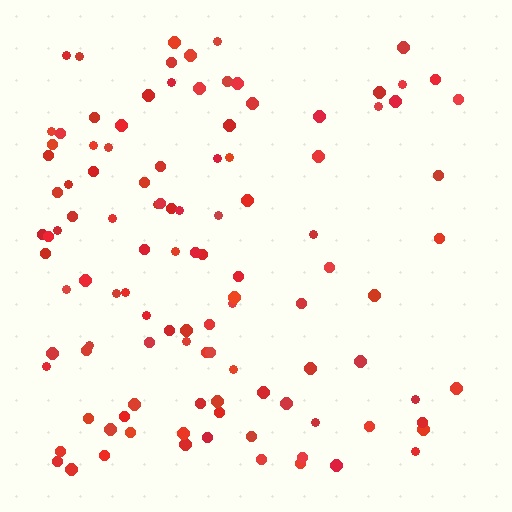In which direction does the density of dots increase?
From right to left, with the left side densest.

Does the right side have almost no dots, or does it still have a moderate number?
Still a moderate number, just noticeably fewer than the left.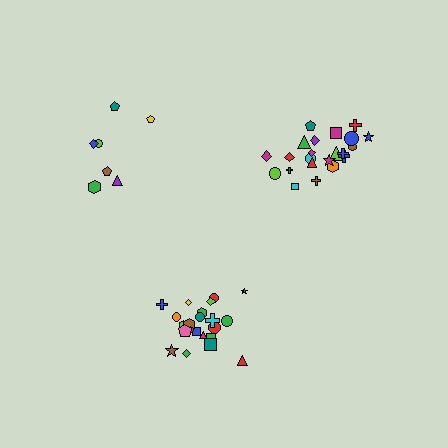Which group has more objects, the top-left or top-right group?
The top-right group.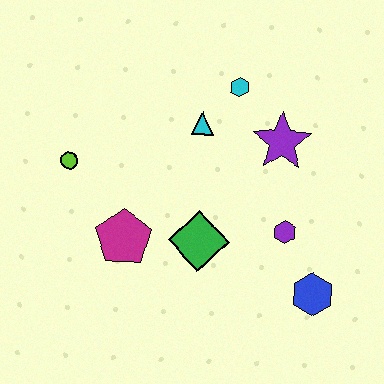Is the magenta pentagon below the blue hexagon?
No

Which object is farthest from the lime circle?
The blue hexagon is farthest from the lime circle.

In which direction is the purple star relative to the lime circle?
The purple star is to the right of the lime circle.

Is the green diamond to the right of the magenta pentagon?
Yes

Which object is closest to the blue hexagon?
The purple hexagon is closest to the blue hexagon.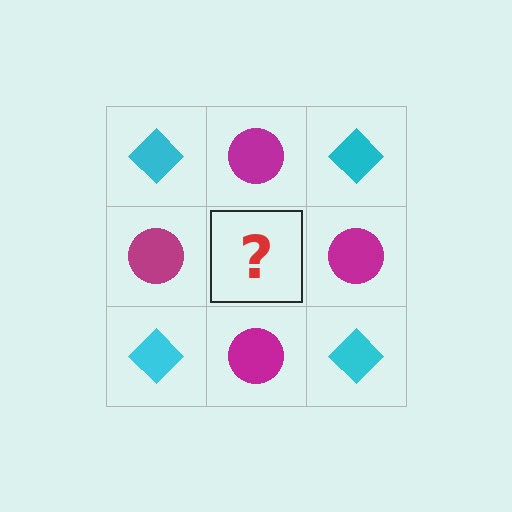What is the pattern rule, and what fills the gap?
The rule is that it alternates cyan diamond and magenta circle in a checkerboard pattern. The gap should be filled with a cyan diamond.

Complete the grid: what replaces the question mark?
The question mark should be replaced with a cyan diamond.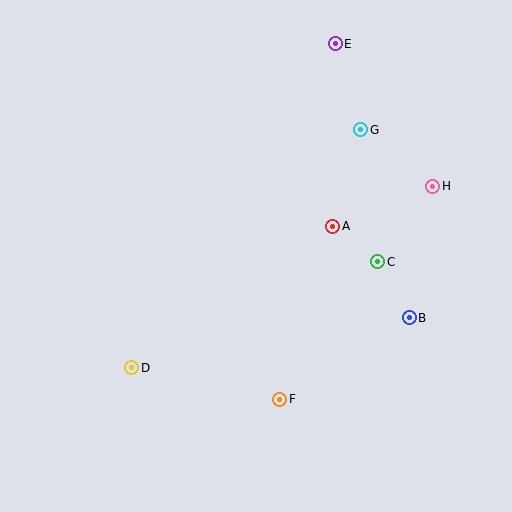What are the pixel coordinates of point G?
Point G is at (361, 130).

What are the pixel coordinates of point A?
Point A is at (333, 226).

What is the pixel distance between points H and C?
The distance between H and C is 94 pixels.